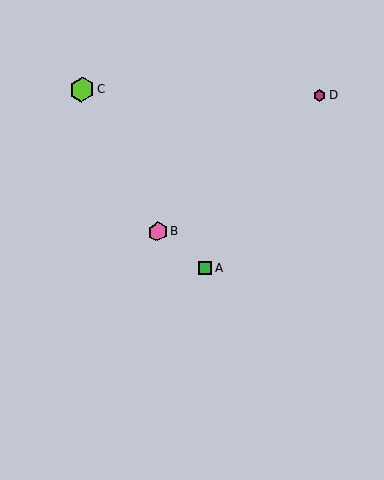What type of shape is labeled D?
Shape D is a magenta hexagon.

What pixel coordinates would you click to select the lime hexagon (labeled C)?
Click at (82, 89) to select the lime hexagon C.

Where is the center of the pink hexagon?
The center of the pink hexagon is at (158, 232).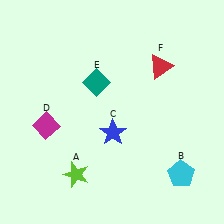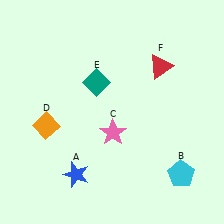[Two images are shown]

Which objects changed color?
A changed from lime to blue. C changed from blue to pink. D changed from magenta to orange.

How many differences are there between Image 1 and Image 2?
There are 3 differences between the two images.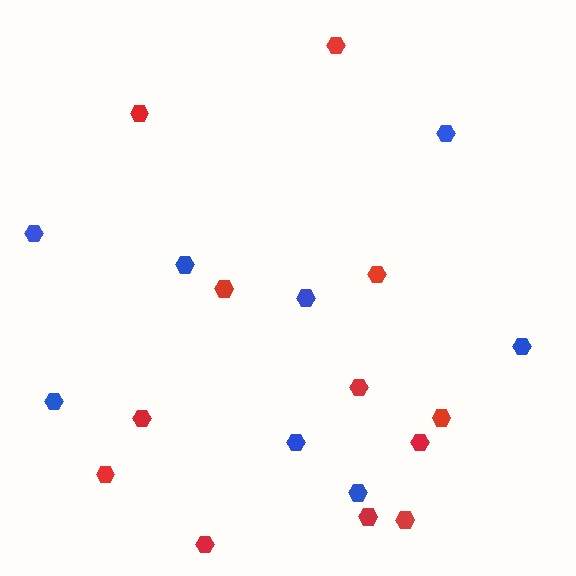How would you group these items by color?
There are 2 groups: one group of red hexagons (12) and one group of blue hexagons (8).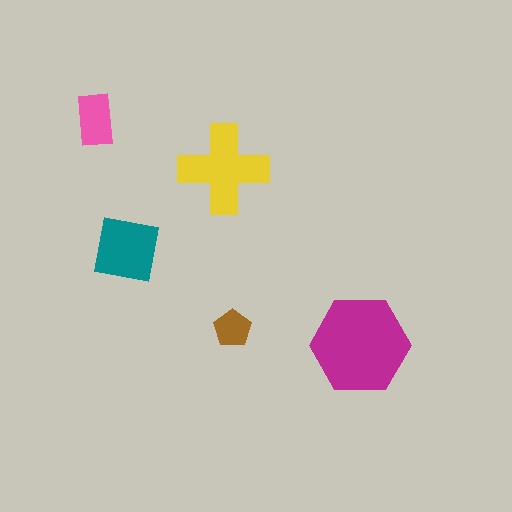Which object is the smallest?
The brown pentagon.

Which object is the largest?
The magenta hexagon.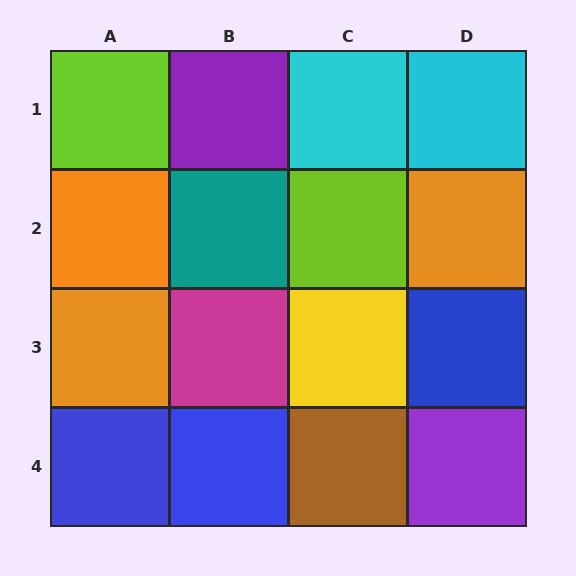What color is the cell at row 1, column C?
Cyan.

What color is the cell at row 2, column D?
Orange.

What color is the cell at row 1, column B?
Purple.